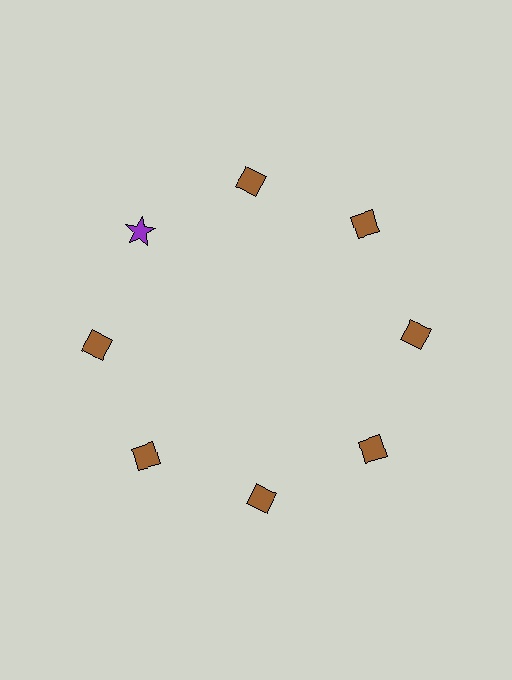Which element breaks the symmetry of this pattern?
The purple star at roughly the 10 o'clock position breaks the symmetry. All other shapes are brown diamonds.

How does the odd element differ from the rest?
It differs in both color (purple instead of brown) and shape (star instead of diamond).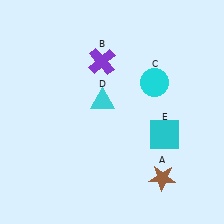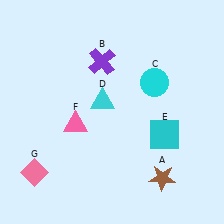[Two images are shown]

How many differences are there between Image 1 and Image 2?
There are 2 differences between the two images.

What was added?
A pink triangle (F), a pink diamond (G) were added in Image 2.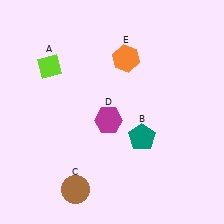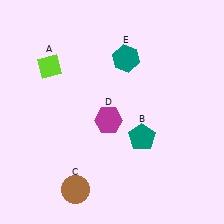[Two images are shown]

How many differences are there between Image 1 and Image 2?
There is 1 difference between the two images.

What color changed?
The hexagon (E) changed from orange in Image 1 to teal in Image 2.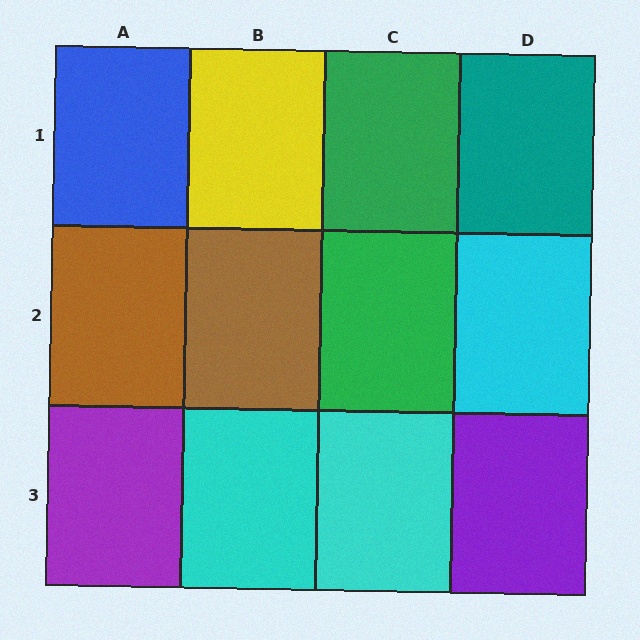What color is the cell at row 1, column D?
Teal.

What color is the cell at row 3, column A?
Purple.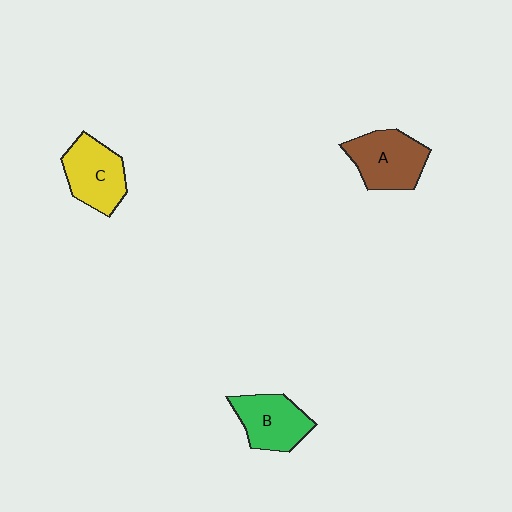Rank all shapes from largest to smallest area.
From largest to smallest: A (brown), C (yellow), B (green).